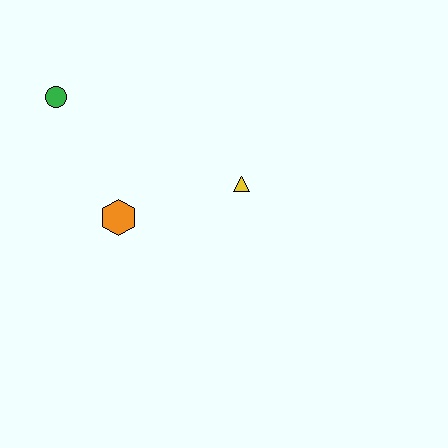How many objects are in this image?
There are 3 objects.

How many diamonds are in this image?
There are no diamonds.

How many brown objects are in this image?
There are no brown objects.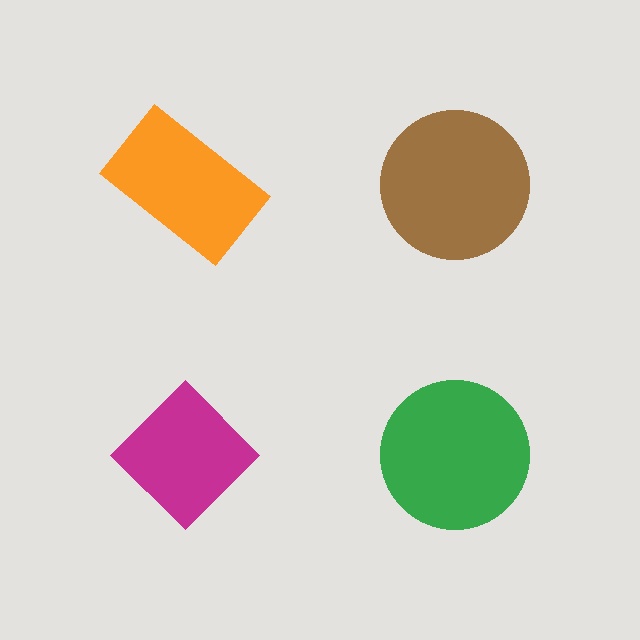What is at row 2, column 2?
A green circle.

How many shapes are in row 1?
2 shapes.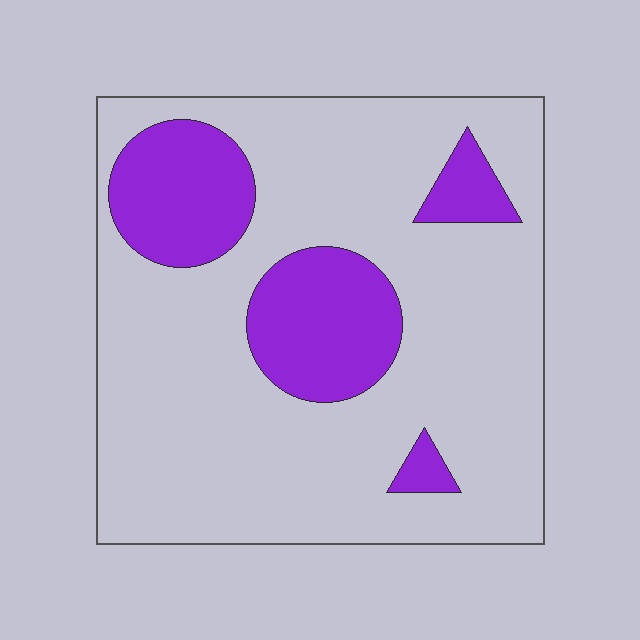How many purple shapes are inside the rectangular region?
4.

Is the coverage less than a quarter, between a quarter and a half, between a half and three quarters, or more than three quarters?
Less than a quarter.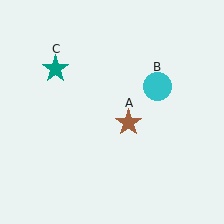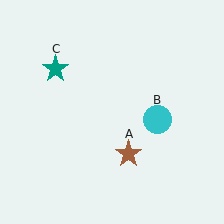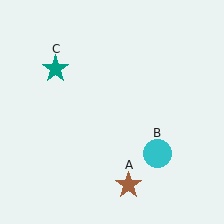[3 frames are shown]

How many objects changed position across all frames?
2 objects changed position: brown star (object A), cyan circle (object B).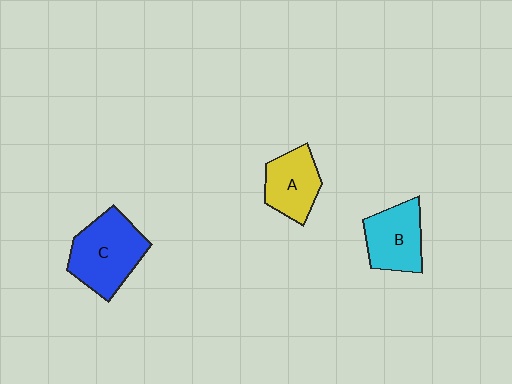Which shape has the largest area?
Shape C (blue).